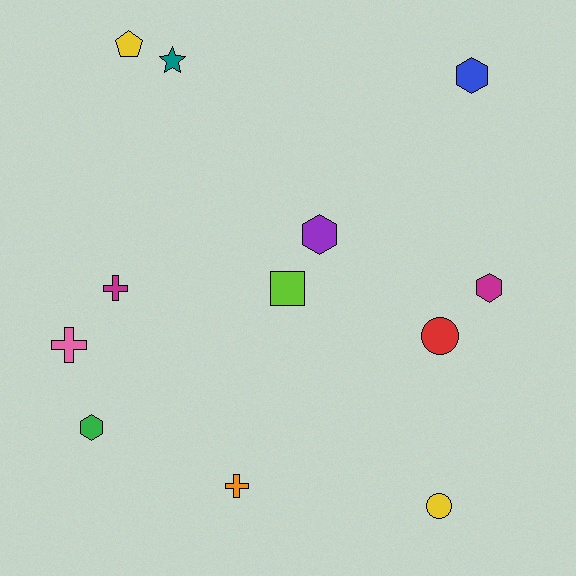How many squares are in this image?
There is 1 square.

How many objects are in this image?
There are 12 objects.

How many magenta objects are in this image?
There are 2 magenta objects.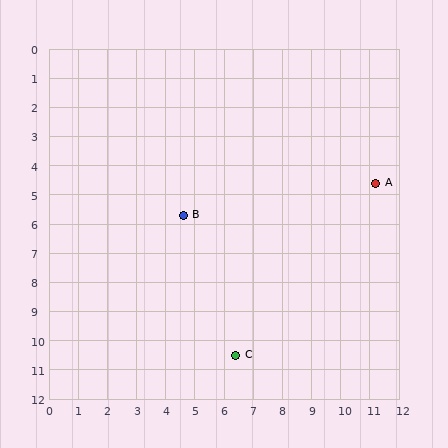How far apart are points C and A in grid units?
Points C and A are about 7.6 grid units apart.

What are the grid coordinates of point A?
Point A is at approximately (11.2, 4.6).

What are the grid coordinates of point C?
Point C is at approximately (6.4, 10.5).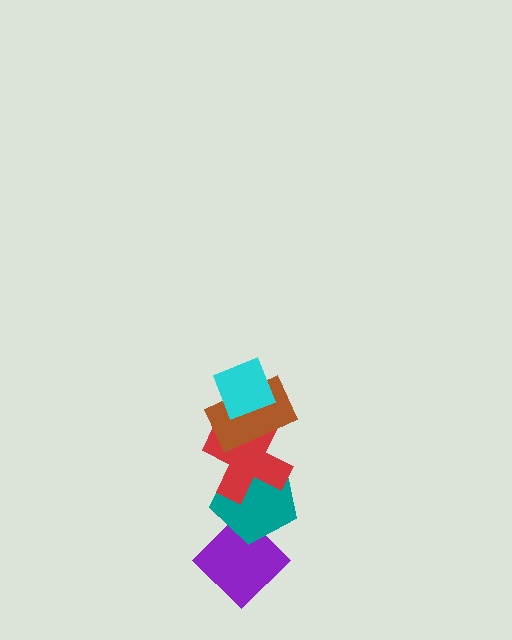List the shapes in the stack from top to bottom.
From top to bottom: the cyan diamond, the brown rectangle, the red cross, the teal pentagon, the purple diamond.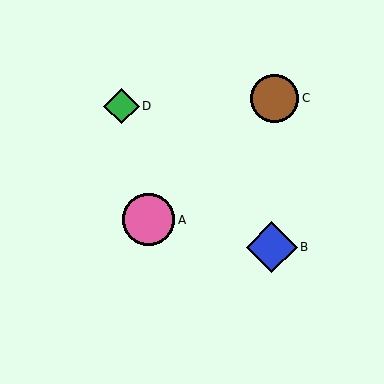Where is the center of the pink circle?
The center of the pink circle is at (149, 220).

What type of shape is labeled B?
Shape B is a blue diamond.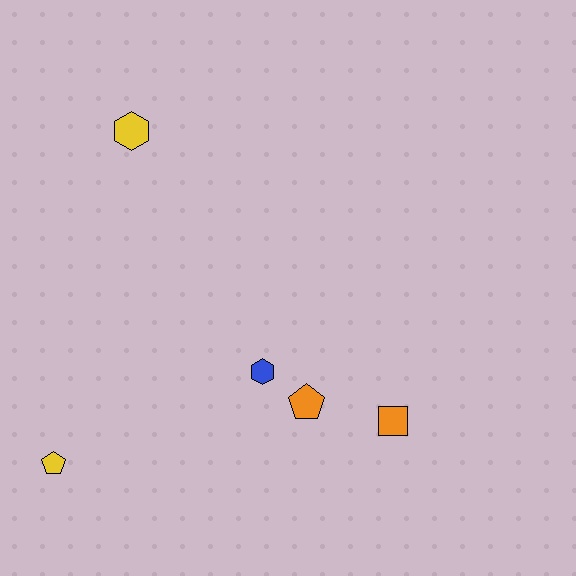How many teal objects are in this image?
There are no teal objects.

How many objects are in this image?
There are 5 objects.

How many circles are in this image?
There are no circles.